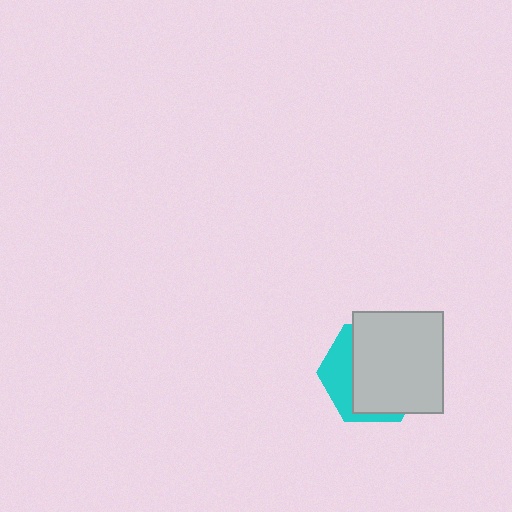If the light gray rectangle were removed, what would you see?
You would see the complete cyan hexagon.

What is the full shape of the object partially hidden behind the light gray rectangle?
The partially hidden object is a cyan hexagon.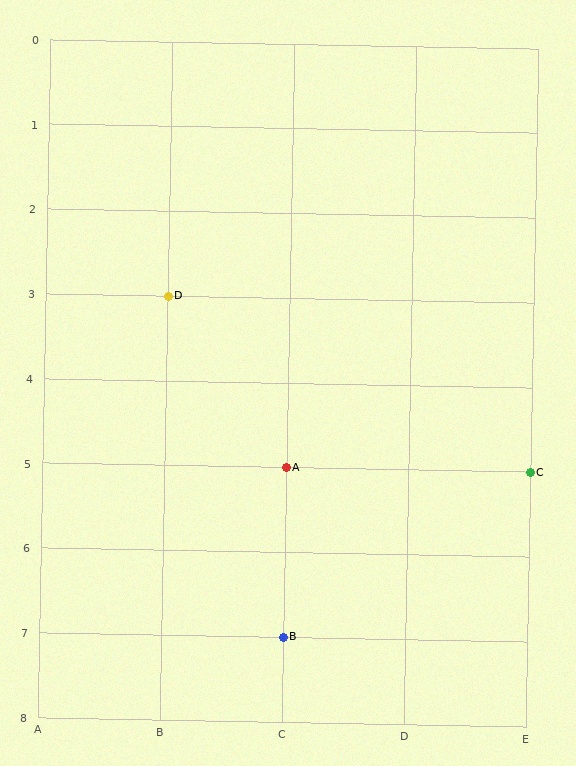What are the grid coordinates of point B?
Point B is at grid coordinates (C, 7).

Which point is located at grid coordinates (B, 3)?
Point D is at (B, 3).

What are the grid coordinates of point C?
Point C is at grid coordinates (E, 5).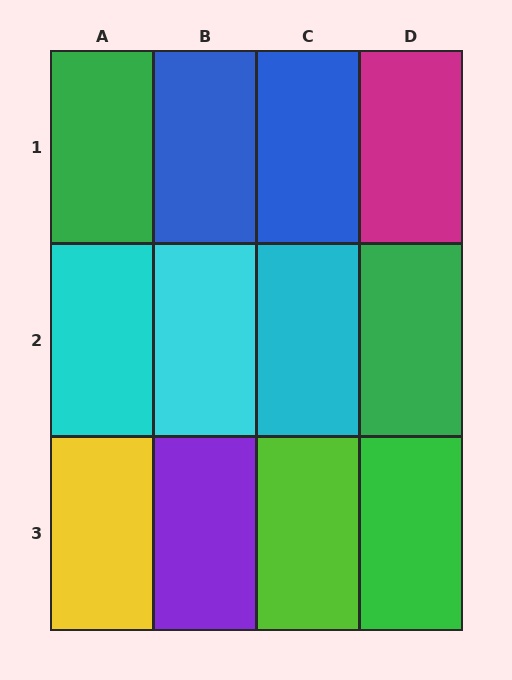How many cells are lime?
1 cell is lime.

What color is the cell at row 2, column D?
Green.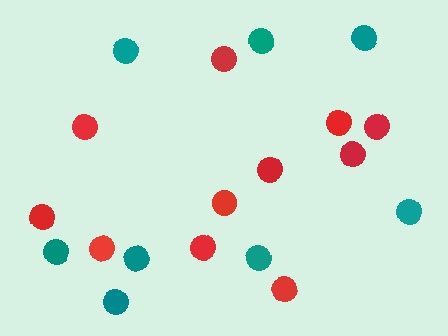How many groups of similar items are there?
There are 2 groups: one group of red circles (11) and one group of teal circles (8).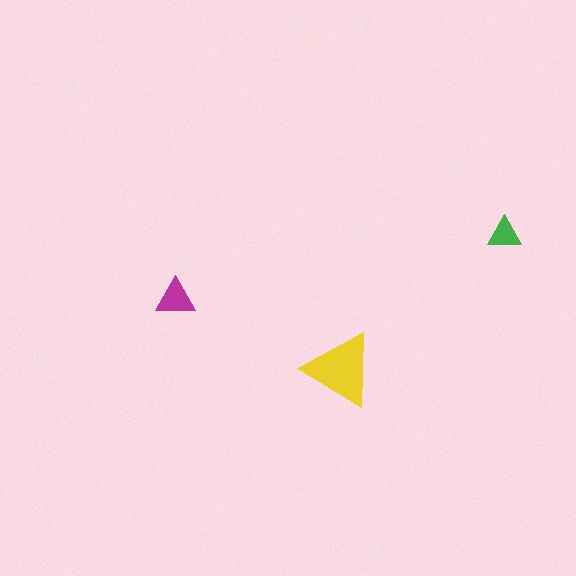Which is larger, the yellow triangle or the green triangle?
The yellow one.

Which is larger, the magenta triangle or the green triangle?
The magenta one.